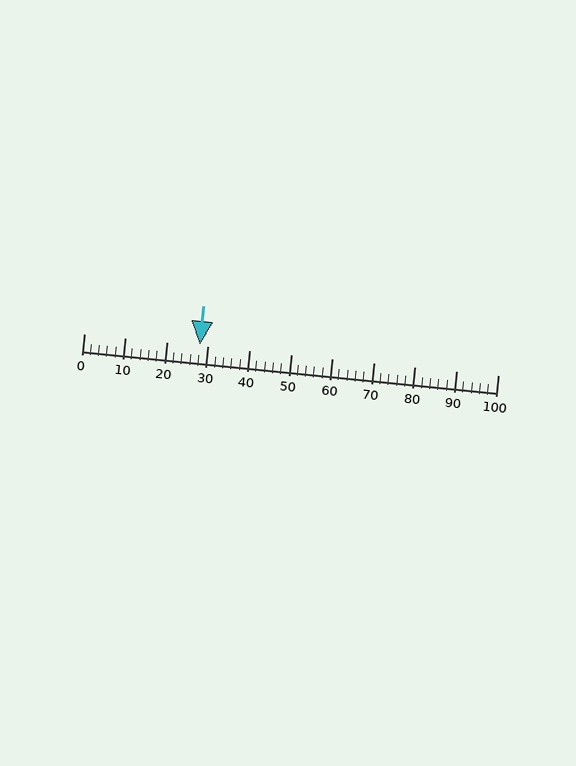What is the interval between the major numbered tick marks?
The major tick marks are spaced 10 units apart.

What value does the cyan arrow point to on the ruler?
The cyan arrow points to approximately 28.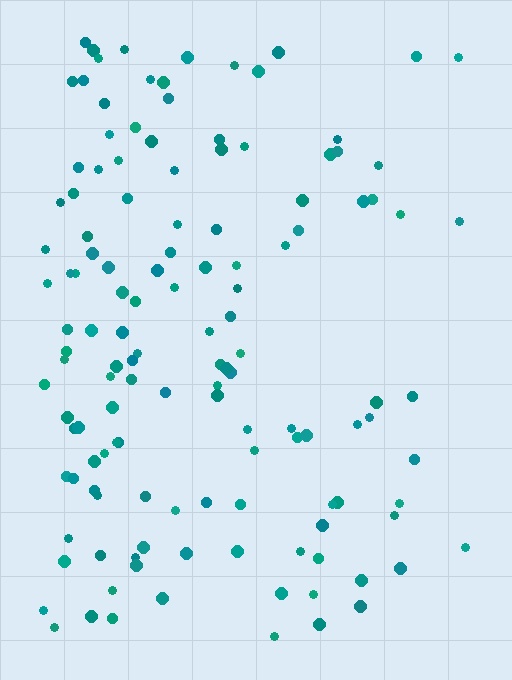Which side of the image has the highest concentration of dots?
The left.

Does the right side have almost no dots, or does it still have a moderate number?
Still a moderate number, just noticeably fewer than the left.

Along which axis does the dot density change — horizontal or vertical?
Horizontal.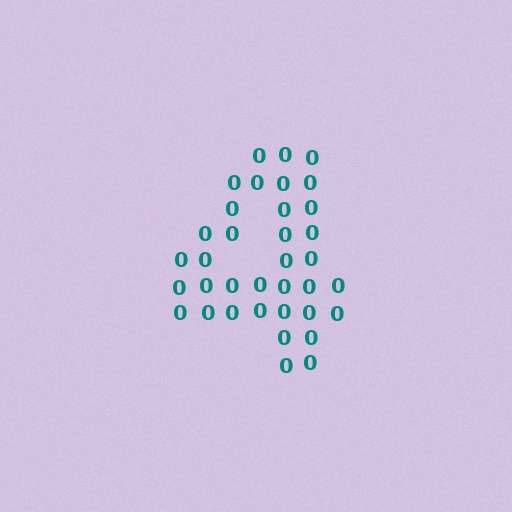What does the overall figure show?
The overall figure shows the digit 4.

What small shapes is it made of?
It is made of small digit 0's.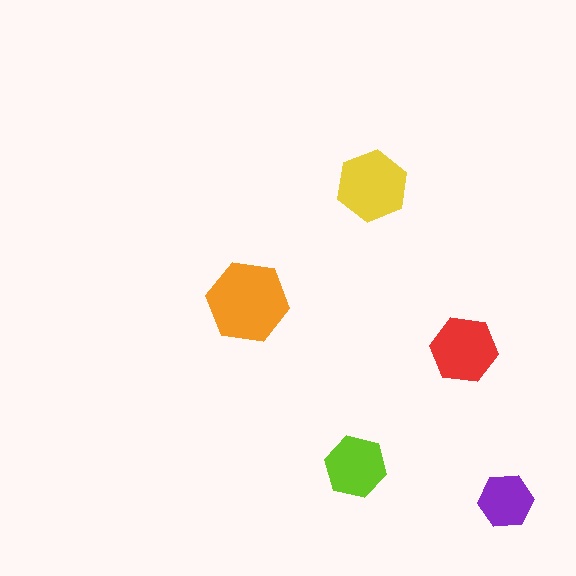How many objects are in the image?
There are 5 objects in the image.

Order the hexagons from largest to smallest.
the orange one, the yellow one, the red one, the lime one, the purple one.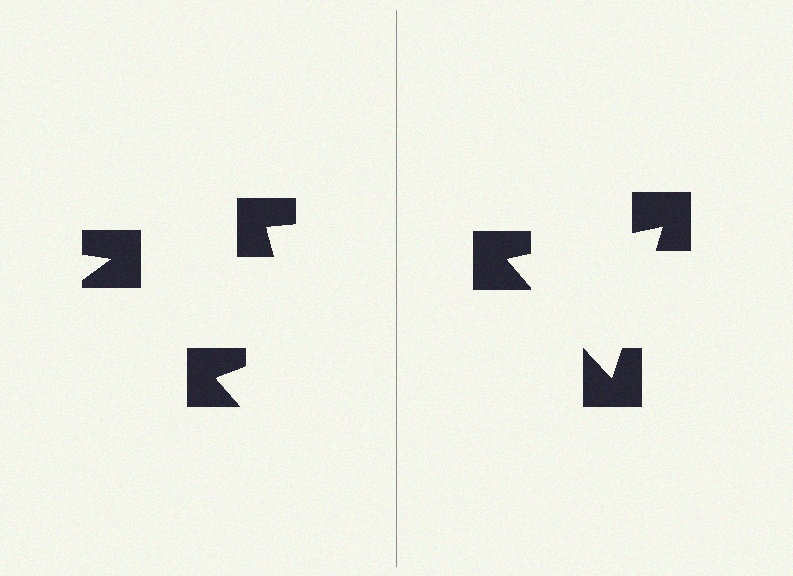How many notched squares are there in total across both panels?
6 — 3 on each side.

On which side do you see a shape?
An illusory triangle appears on the right side. On the left side the wedge cuts are rotated, so no coherent shape forms.